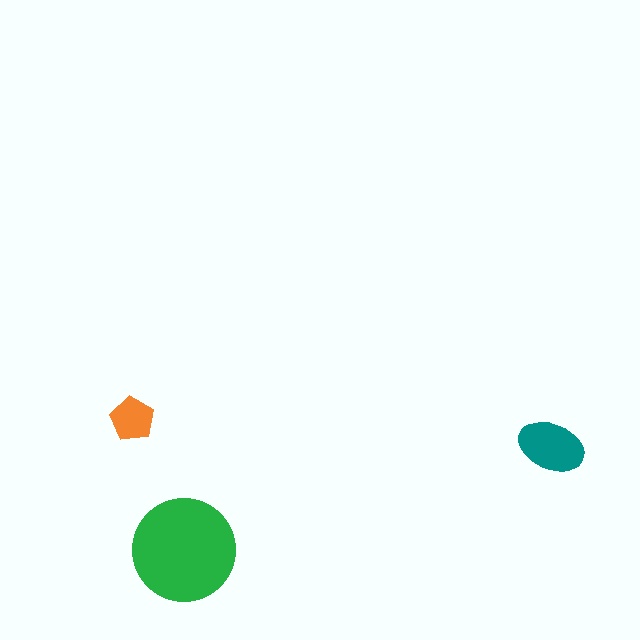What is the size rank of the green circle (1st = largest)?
1st.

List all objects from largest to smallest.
The green circle, the teal ellipse, the orange pentagon.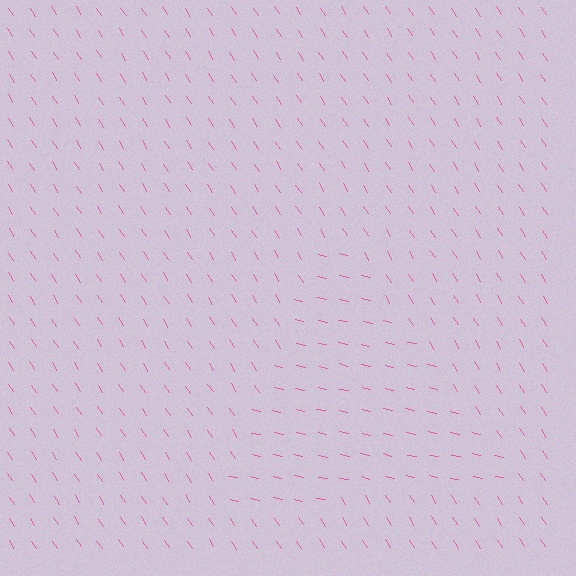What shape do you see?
I see a triangle.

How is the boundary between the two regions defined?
The boundary is defined purely by a change in line orientation (approximately 45 degrees difference). All lines are the same color and thickness.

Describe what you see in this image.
The image is filled with small pink line segments. A triangle region in the image has lines oriented differently from the surrounding lines, creating a visible texture boundary.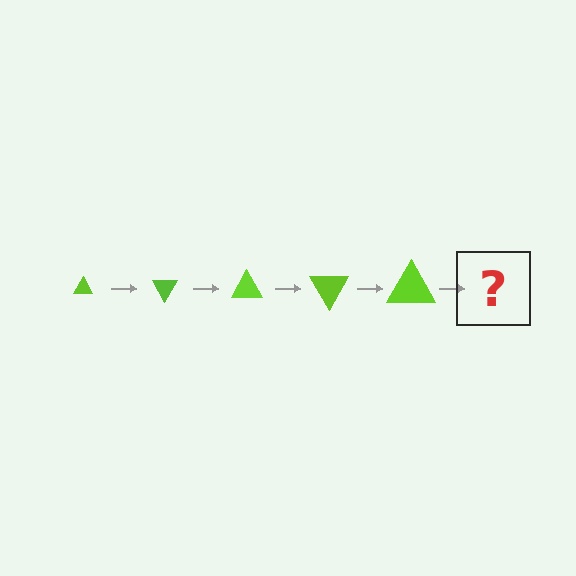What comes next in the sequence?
The next element should be a triangle, larger than the previous one and rotated 300 degrees from the start.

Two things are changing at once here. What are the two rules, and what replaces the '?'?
The two rules are that the triangle grows larger each step and it rotates 60 degrees each step. The '?' should be a triangle, larger than the previous one and rotated 300 degrees from the start.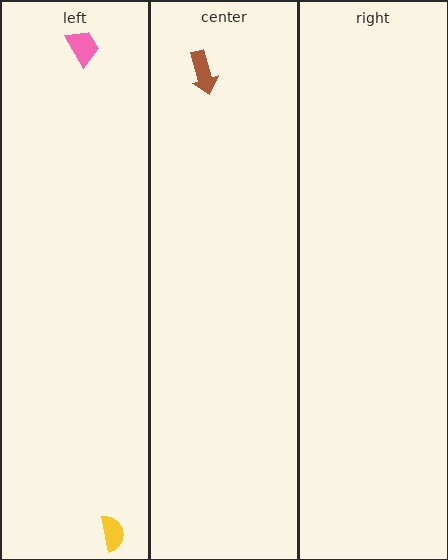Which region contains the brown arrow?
The center region.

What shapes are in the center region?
The brown arrow.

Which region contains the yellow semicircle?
The left region.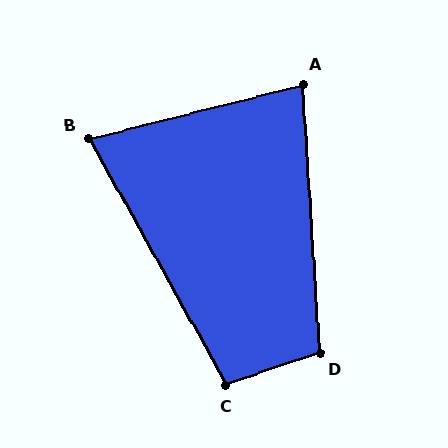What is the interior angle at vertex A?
Approximately 80 degrees (acute).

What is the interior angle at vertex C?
Approximately 100 degrees (obtuse).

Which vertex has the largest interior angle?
D, at approximately 105 degrees.